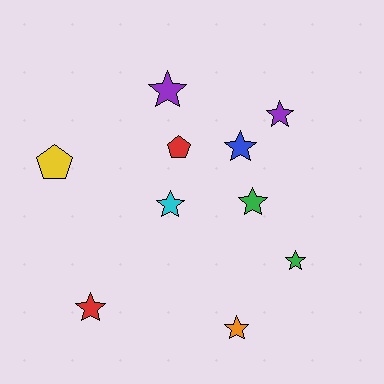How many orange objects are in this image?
There is 1 orange object.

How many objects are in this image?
There are 10 objects.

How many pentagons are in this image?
There are 2 pentagons.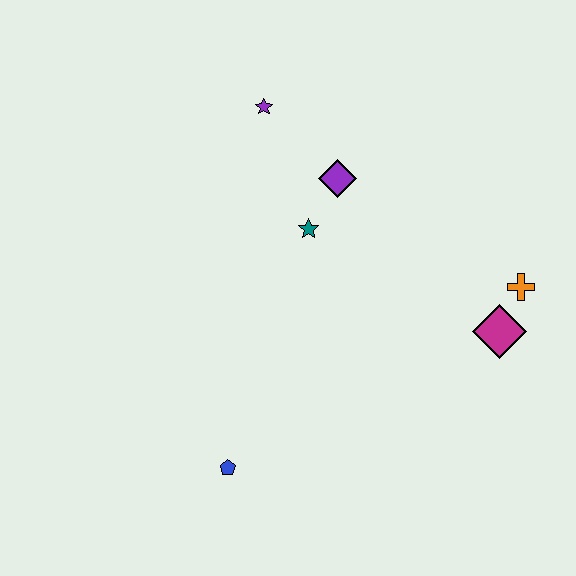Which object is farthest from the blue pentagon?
The purple star is farthest from the blue pentagon.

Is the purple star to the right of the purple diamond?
No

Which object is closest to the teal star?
The purple diamond is closest to the teal star.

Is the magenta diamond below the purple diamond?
Yes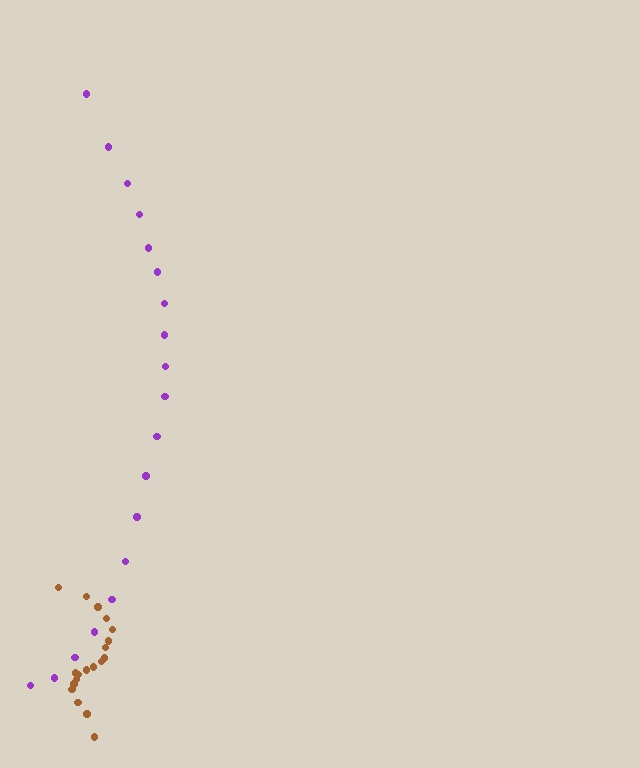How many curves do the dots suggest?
There are 2 distinct paths.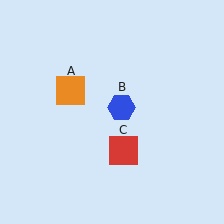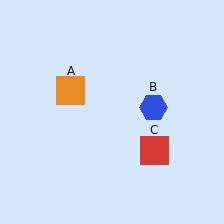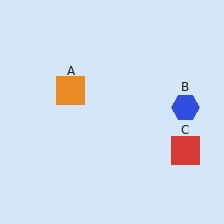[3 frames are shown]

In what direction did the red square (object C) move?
The red square (object C) moved right.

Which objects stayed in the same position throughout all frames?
Orange square (object A) remained stationary.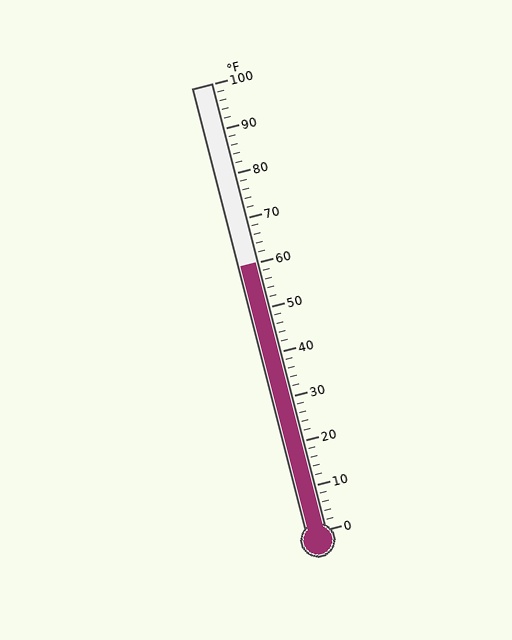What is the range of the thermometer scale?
The thermometer scale ranges from 0°F to 100°F.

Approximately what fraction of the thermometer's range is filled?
The thermometer is filled to approximately 60% of its range.